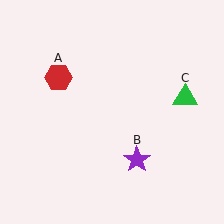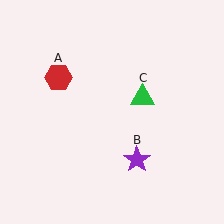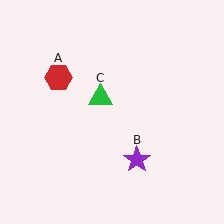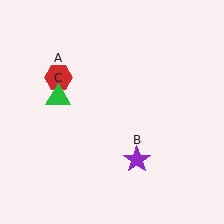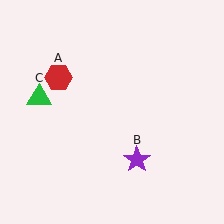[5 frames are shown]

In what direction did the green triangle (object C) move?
The green triangle (object C) moved left.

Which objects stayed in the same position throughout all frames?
Red hexagon (object A) and purple star (object B) remained stationary.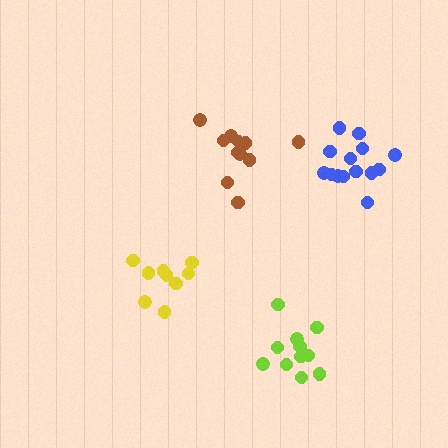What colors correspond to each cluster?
The clusters are colored: brown, lime, blue, yellow.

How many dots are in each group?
Group 1: 11 dots, Group 2: 11 dots, Group 3: 14 dots, Group 4: 9 dots (45 total).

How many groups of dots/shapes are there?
There are 4 groups.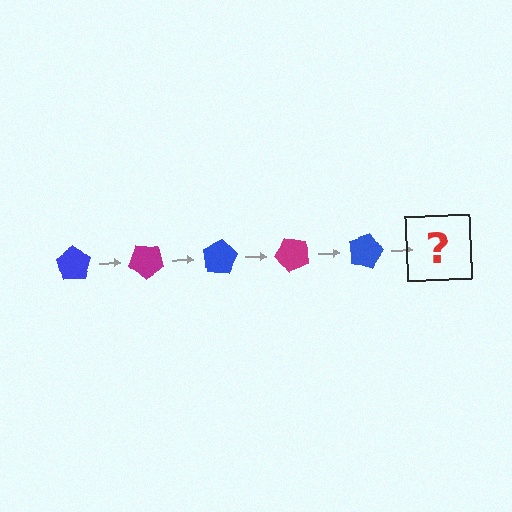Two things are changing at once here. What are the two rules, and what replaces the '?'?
The two rules are that it rotates 40 degrees each step and the color cycles through blue and magenta. The '?' should be a magenta pentagon, rotated 200 degrees from the start.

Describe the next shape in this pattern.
It should be a magenta pentagon, rotated 200 degrees from the start.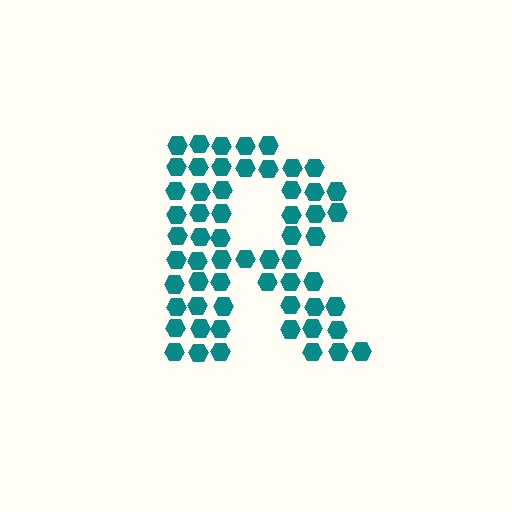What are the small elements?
The small elements are hexagons.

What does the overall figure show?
The overall figure shows the letter R.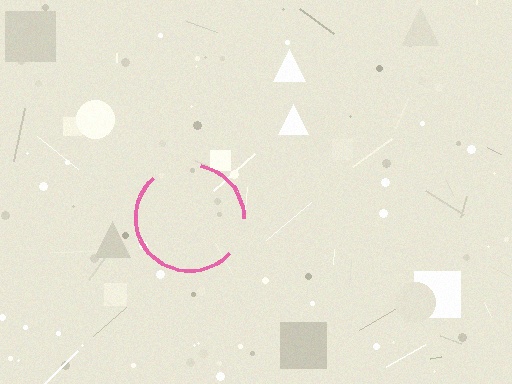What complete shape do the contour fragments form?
The contour fragments form a circle.